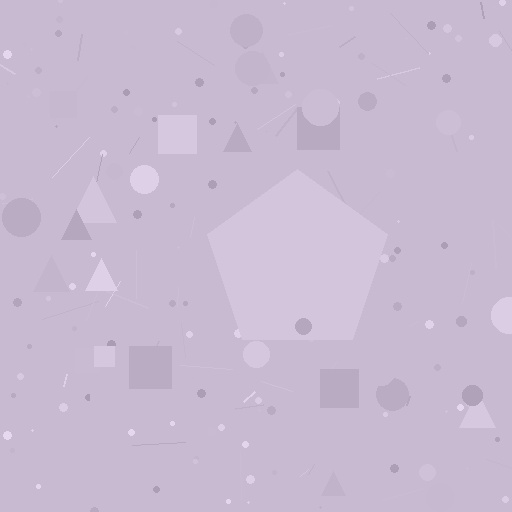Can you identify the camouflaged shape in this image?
The camouflaged shape is a pentagon.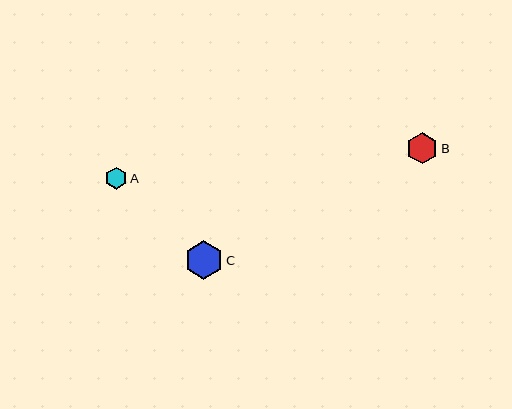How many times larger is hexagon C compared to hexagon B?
Hexagon C is approximately 1.3 times the size of hexagon B.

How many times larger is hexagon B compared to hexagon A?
Hexagon B is approximately 1.4 times the size of hexagon A.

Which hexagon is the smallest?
Hexagon A is the smallest with a size of approximately 22 pixels.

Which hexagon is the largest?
Hexagon C is the largest with a size of approximately 39 pixels.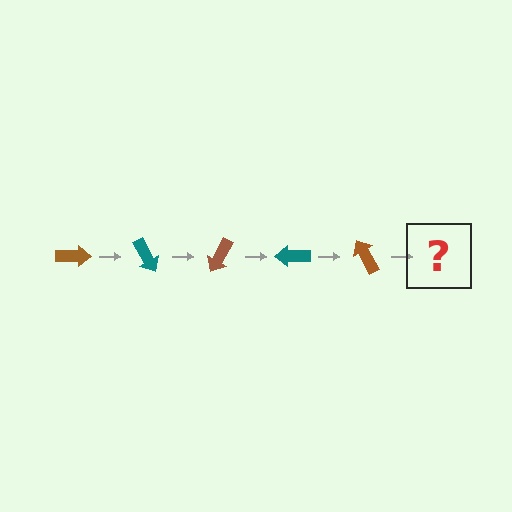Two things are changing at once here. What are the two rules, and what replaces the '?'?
The two rules are that it rotates 60 degrees each step and the color cycles through brown and teal. The '?' should be a teal arrow, rotated 300 degrees from the start.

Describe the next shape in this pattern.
It should be a teal arrow, rotated 300 degrees from the start.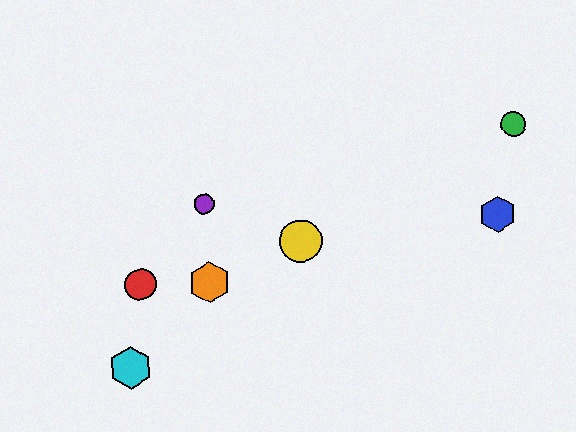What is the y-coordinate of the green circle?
The green circle is at y≈124.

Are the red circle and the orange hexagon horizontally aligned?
Yes, both are at y≈285.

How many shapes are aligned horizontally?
2 shapes (the red circle, the orange hexagon) are aligned horizontally.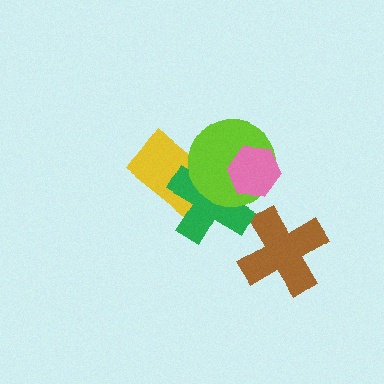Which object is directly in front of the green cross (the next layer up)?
The lime circle is directly in front of the green cross.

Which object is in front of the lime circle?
The pink hexagon is in front of the lime circle.